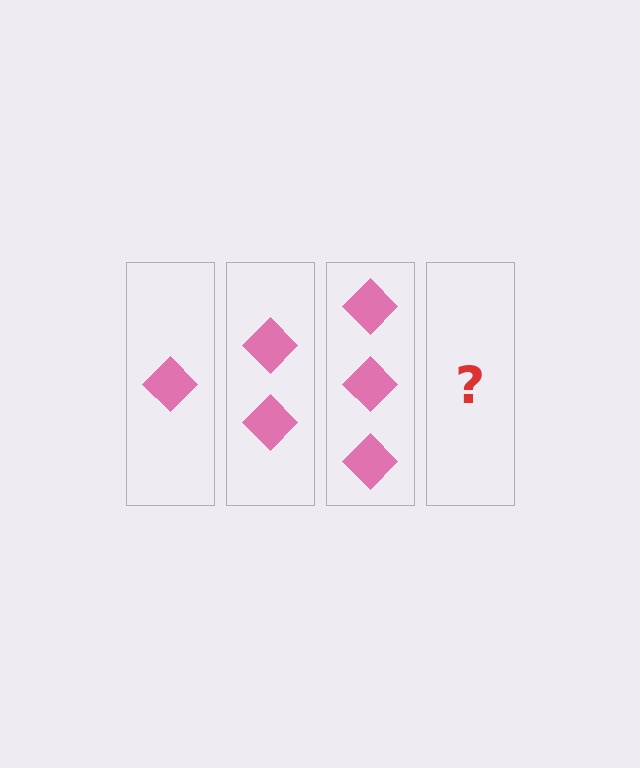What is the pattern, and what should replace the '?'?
The pattern is that each step adds one more diamond. The '?' should be 4 diamonds.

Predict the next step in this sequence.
The next step is 4 diamonds.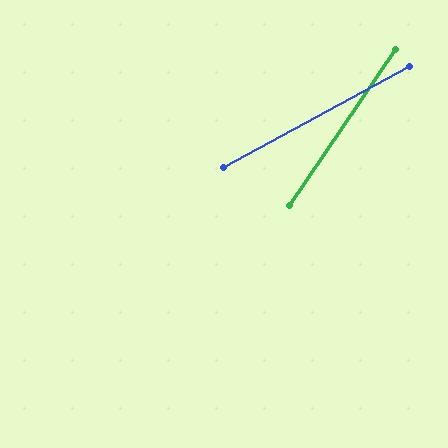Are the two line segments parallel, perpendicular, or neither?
Neither parallel nor perpendicular — they differ by about 27°.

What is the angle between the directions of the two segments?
Approximately 27 degrees.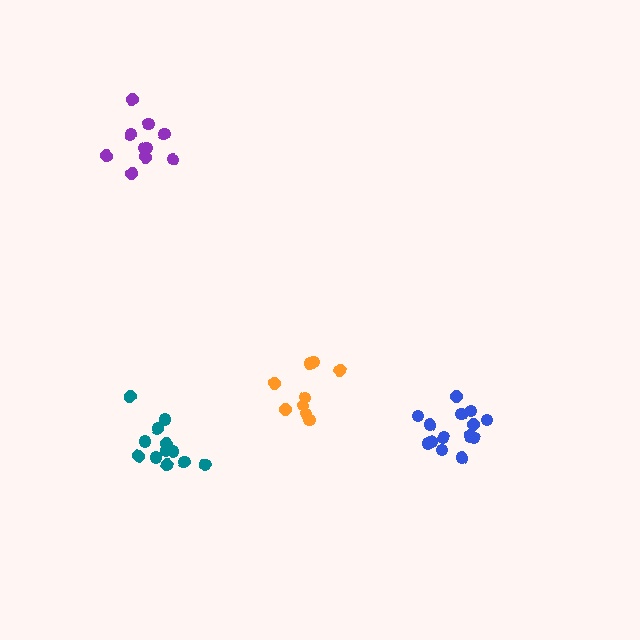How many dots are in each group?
Group 1: 15 dots, Group 2: 12 dots, Group 3: 10 dots, Group 4: 10 dots (47 total).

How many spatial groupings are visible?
There are 4 spatial groupings.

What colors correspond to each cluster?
The clusters are colored: blue, teal, orange, purple.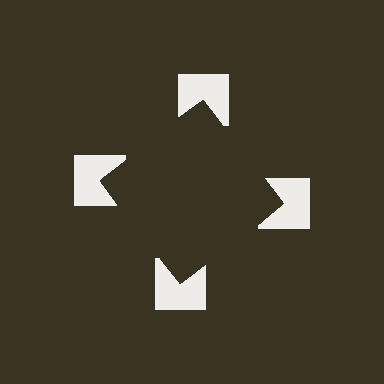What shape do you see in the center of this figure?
An illusory square — its edges are inferred from the aligned wedge cuts in the notched squares, not physically drawn.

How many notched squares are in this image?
There are 4 — one at each vertex of the illusory square.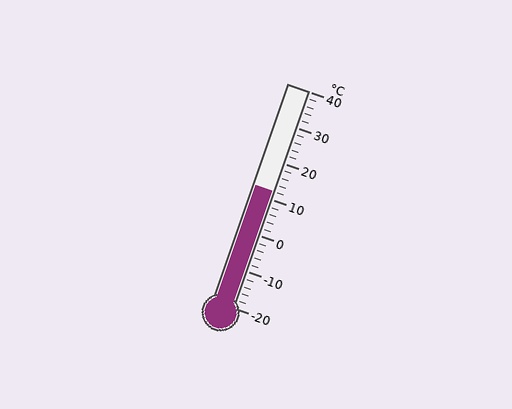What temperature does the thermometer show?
The thermometer shows approximately 12°C.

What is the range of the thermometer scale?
The thermometer scale ranges from -20°C to 40°C.